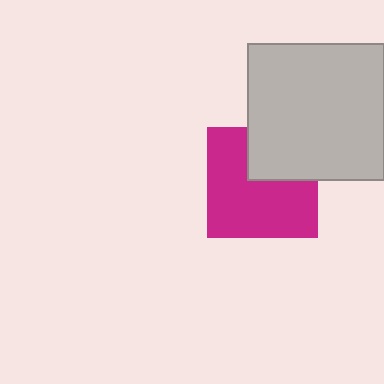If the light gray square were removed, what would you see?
You would see the complete magenta square.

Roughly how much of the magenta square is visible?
Most of it is visible (roughly 69%).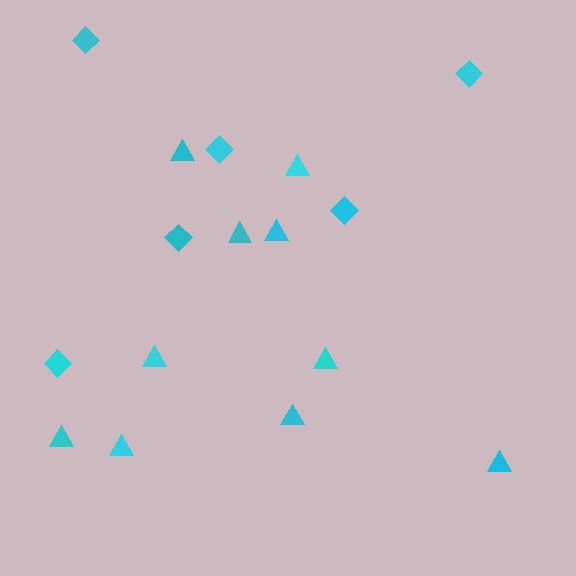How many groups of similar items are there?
There are 2 groups: one group of diamonds (6) and one group of triangles (10).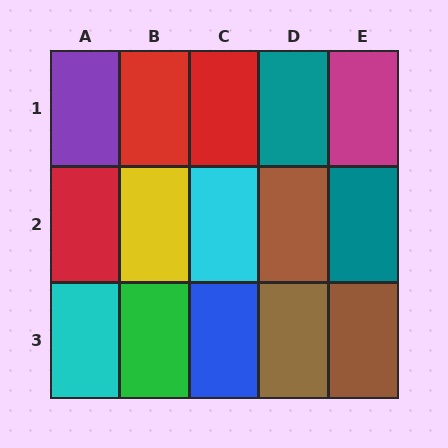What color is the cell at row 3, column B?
Green.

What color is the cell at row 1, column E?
Magenta.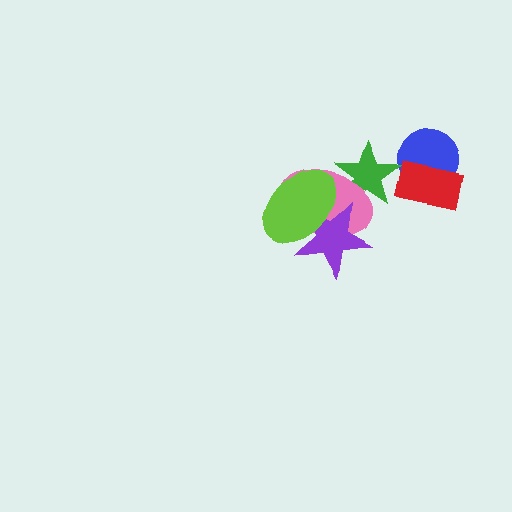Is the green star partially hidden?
Yes, it is partially covered by another shape.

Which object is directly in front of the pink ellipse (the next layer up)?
The purple star is directly in front of the pink ellipse.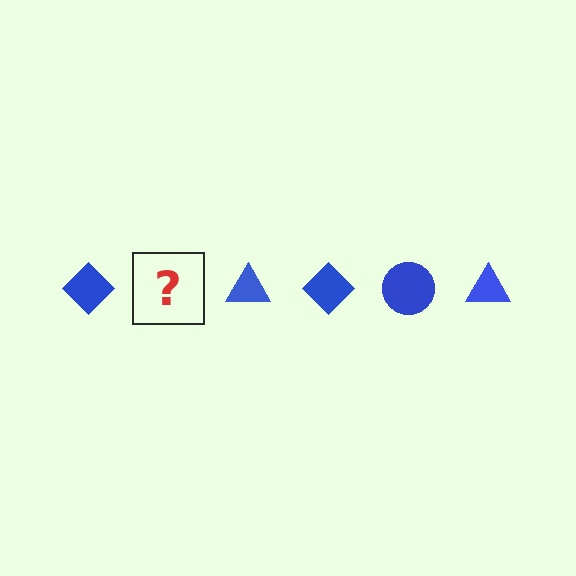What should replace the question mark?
The question mark should be replaced with a blue circle.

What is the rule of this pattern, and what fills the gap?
The rule is that the pattern cycles through diamond, circle, triangle shapes in blue. The gap should be filled with a blue circle.